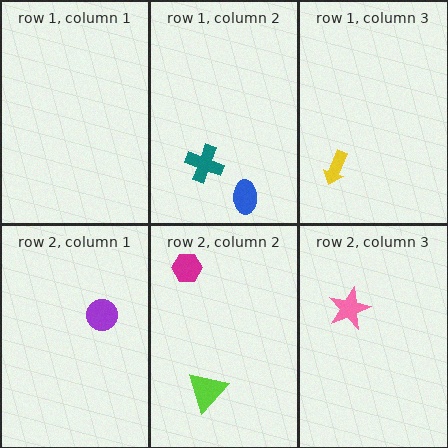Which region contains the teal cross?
The row 1, column 2 region.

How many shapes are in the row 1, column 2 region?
2.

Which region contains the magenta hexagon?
The row 2, column 2 region.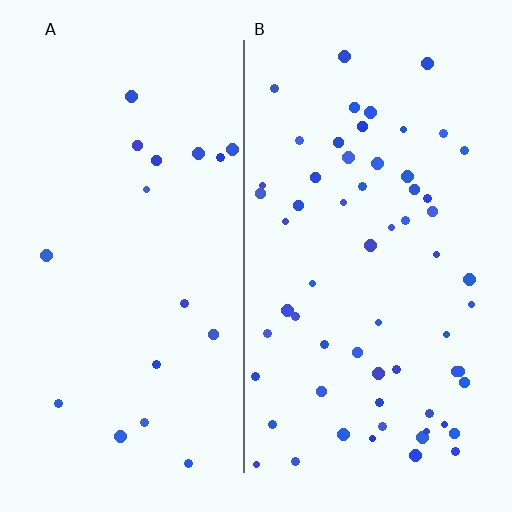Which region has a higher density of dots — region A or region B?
B (the right).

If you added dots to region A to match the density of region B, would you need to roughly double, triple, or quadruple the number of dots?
Approximately quadruple.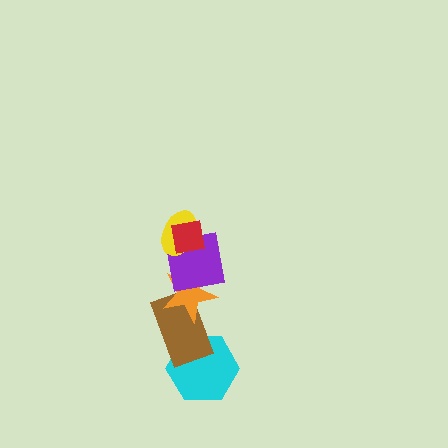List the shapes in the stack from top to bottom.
From top to bottom: the red square, the yellow ellipse, the purple square, the orange star, the brown rectangle, the cyan hexagon.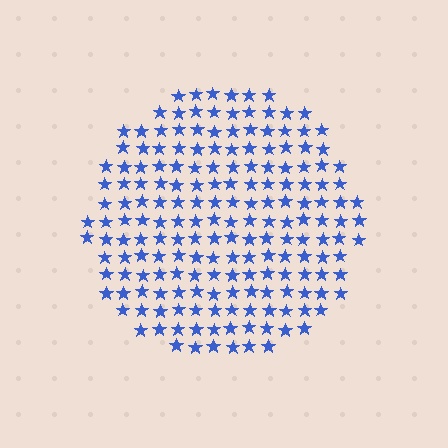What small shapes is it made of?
It is made of small stars.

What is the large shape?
The large shape is a circle.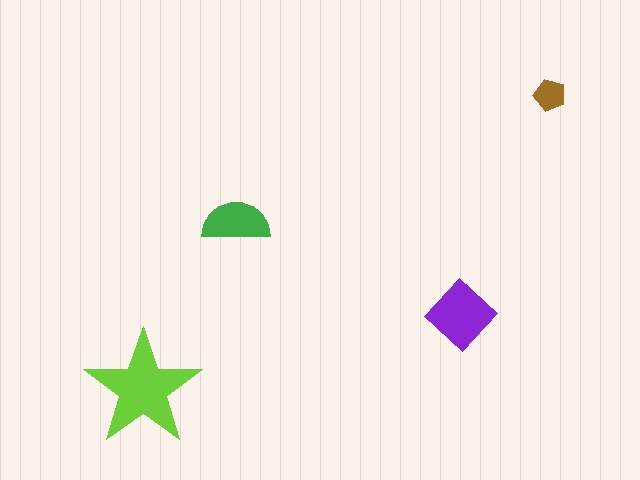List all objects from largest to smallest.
The lime star, the purple diamond, the green semicircle, the brown pentagon.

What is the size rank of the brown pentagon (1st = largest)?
4th.